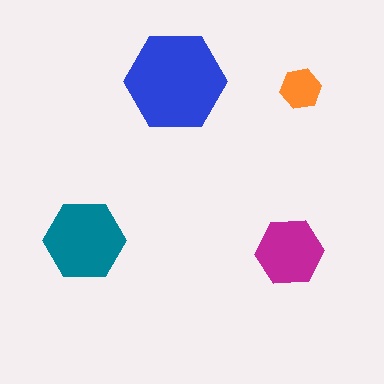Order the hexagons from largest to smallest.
the blue one, the teal one, the magenta one, the orange one.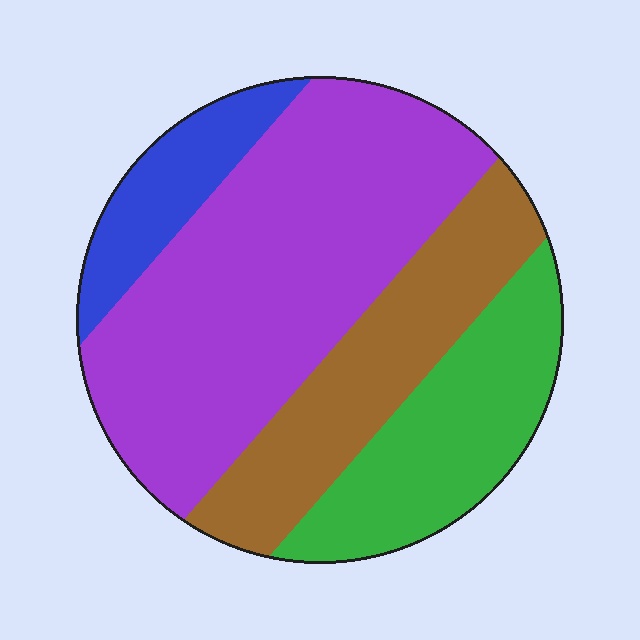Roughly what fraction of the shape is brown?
Brown takes up less than a quarter of the shape.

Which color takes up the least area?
Blue, at roughly 10%.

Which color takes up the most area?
Purple, at roughly 45%.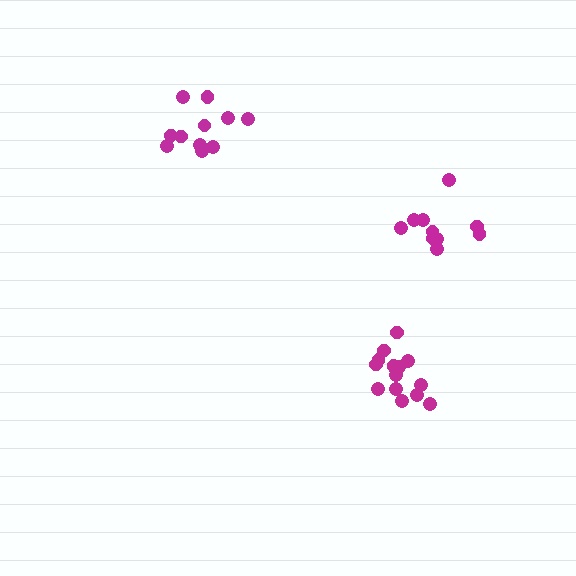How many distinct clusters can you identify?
There are 3 distinct clusters.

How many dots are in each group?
Group 1: 11 dots, Group 2: 15 dots, Group 3: 10 dots (36 total).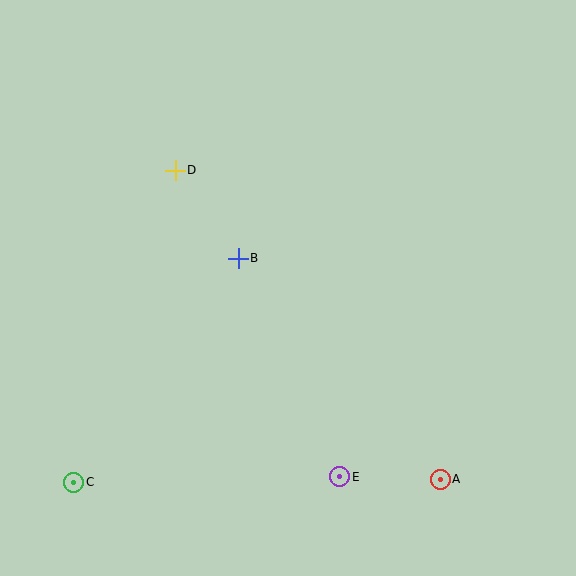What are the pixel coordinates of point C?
Point C is at (74, 482).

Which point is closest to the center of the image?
Point B at (238, 258) is closest to the center.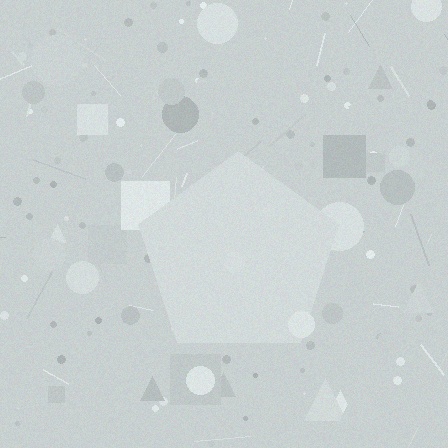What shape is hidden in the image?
A pentagon is hidden in the image.